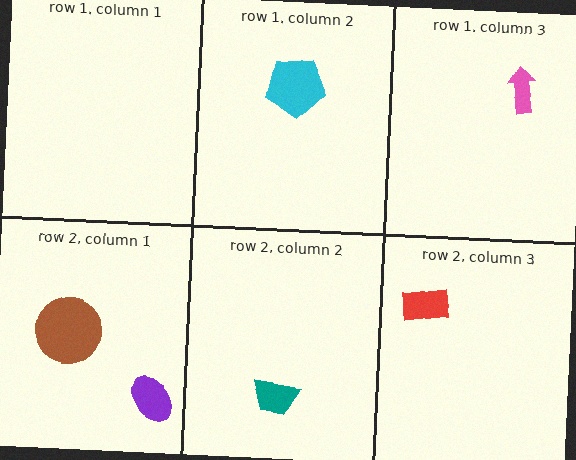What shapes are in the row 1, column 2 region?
The cyan pentagon.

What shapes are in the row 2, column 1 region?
The purple ellipse, the brown circle.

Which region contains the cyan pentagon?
The row 1, column 2 region.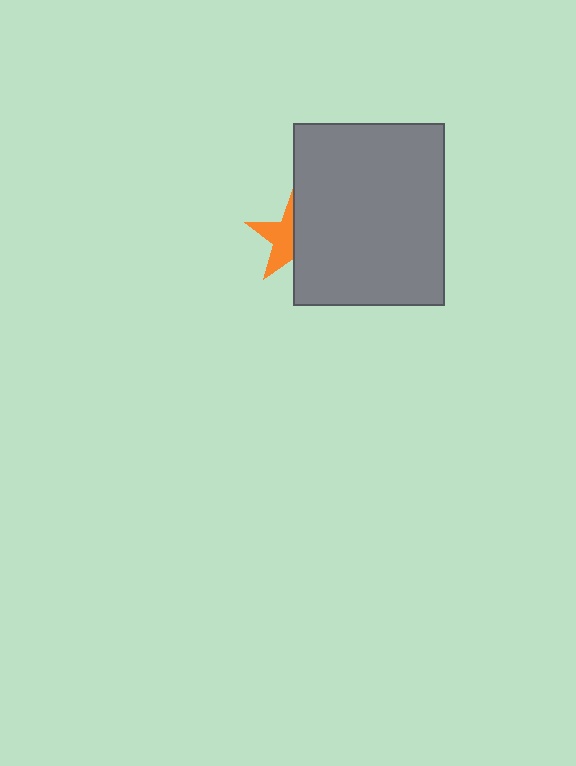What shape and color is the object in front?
The object in front is a gray rectangle.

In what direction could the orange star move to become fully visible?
The orange star could move left. That would shift it out from behind the gray rectangle entirely.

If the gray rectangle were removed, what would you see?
You would see the complete orange star.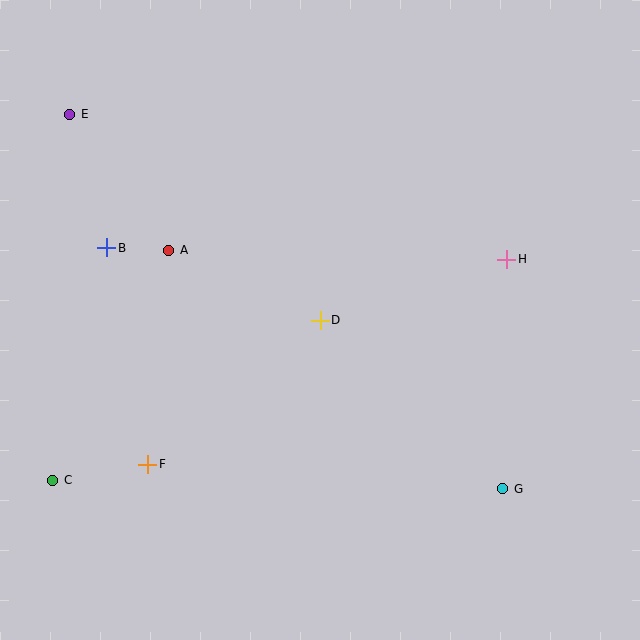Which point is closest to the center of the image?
Point D at (320, 320) is closest to the center.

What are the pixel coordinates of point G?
Point G is at (503, 489).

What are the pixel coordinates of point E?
Point E is at (70, 114).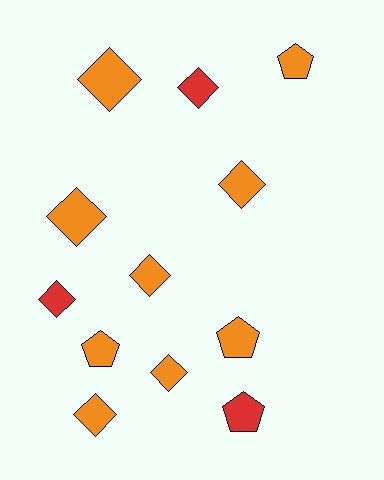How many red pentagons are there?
There is 1 red pentagon.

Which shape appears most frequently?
Diamond, with 8 objects.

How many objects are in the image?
There are 12 objects.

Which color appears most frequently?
Orange, with 9 objects.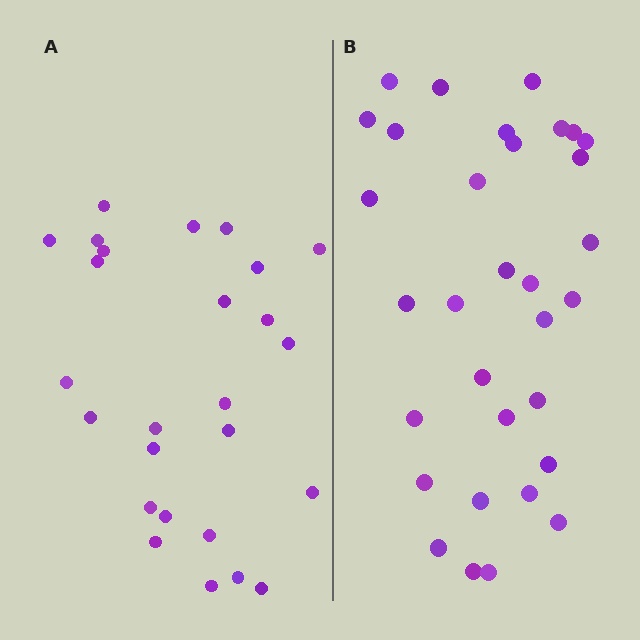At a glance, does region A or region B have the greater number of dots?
Region B (the right region) has more dots.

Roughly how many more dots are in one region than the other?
Region B has about 6 more dots than region A.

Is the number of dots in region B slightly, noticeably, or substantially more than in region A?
Region B has only slightly more — the two regions are fairly close. The ratio is roughly 1.2 to 1.